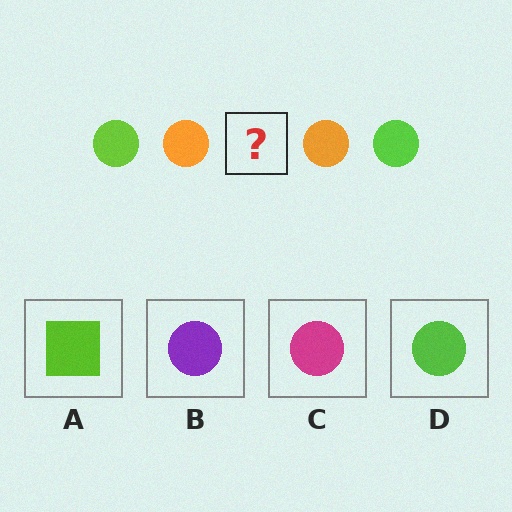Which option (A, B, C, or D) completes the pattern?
D.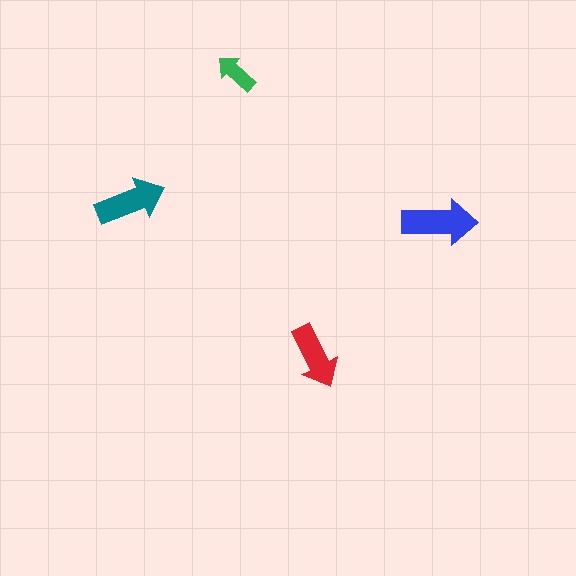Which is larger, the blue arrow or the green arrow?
The blue one.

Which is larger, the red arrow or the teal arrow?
The teal one.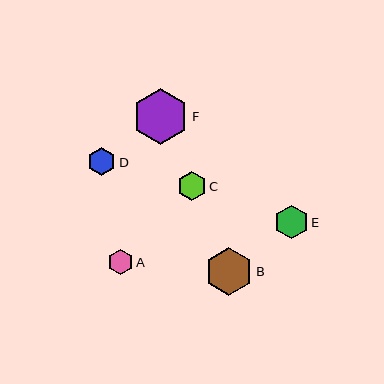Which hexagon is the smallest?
Hexagon A is the smallest with a size of approximately 26 pixels.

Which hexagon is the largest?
Hexagon F is the largest with a size of approximately 56 pixels.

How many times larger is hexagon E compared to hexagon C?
Hexagon E is approximately 1.1 times the size of hexagon C.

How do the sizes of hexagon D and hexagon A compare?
Hexagon D and hexagon A are approximately the same size.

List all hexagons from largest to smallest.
From largest to smallest: F, B, E, C, D, A.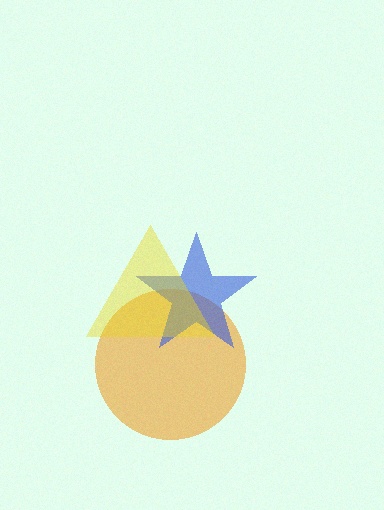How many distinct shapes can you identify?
There are 3 distinct shapes: an orange circle, a blue star, a yellow triangle.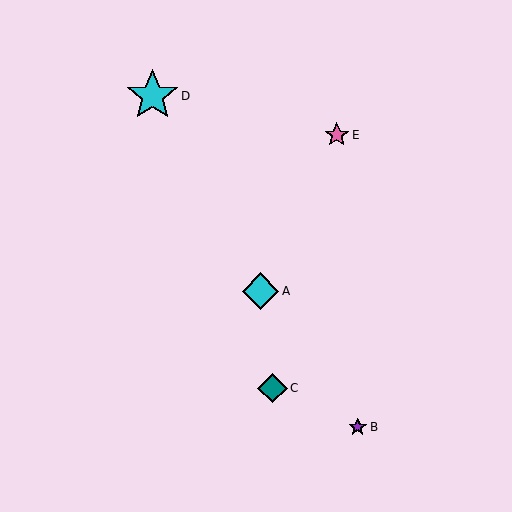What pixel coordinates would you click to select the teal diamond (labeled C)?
Click at (273, 388) to select the teal diamond C.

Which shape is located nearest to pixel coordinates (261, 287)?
The cyan diamond (labeled A) at (260, 291) is nearest to that location.